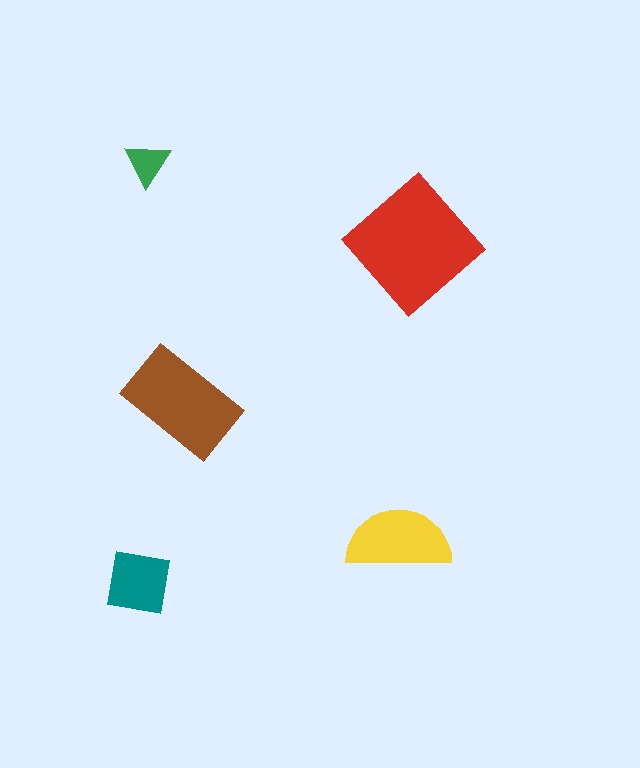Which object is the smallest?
The green triangle.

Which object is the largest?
The red diamond.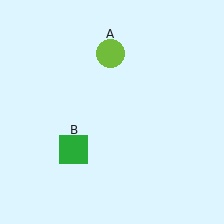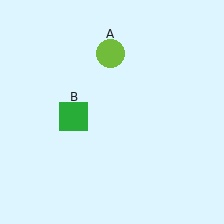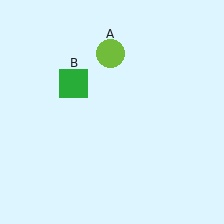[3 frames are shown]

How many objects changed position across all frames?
1 object changed position: green square (object B).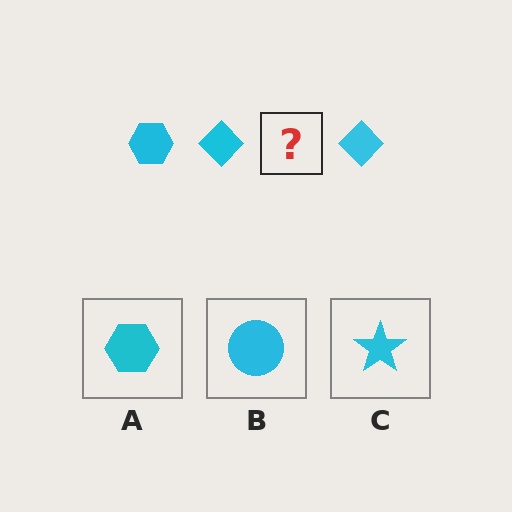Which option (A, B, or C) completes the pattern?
A.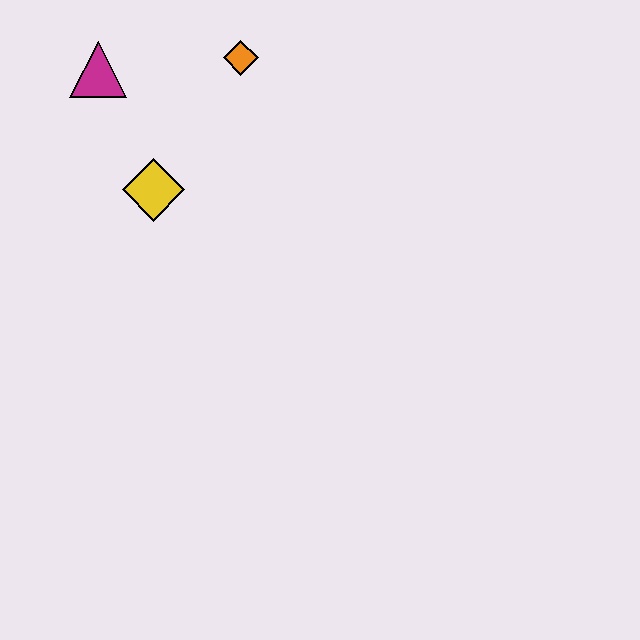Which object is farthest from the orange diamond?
The yellow diamond is farthest from the orange diamond.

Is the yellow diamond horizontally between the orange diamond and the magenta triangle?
Yes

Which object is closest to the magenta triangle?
The yellow diamond is closest to the magenta triangle.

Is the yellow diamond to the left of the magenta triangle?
No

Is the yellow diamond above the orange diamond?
No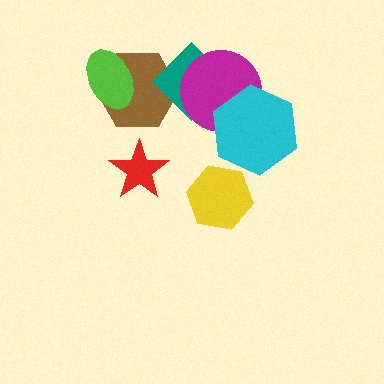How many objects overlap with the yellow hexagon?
0 objects overlap with the yellow hexagon.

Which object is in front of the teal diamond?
The magenta circle is in front of the teal diamond.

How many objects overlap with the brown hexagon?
2 objects overlap with the brown hexagon.